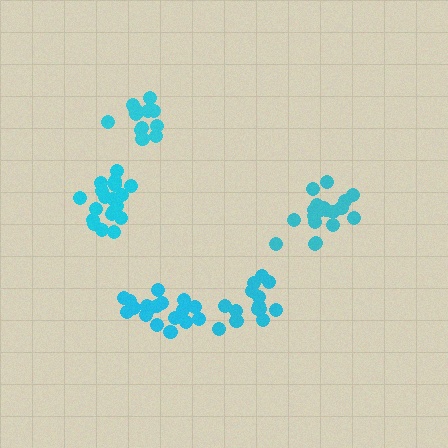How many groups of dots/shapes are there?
There are 5 groups.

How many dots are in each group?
Group 1: 20 dots, Group 2: 19 dots, Group 3: 20 dots, Group 4: 15 dots, Group 5: 14 dots (88 total).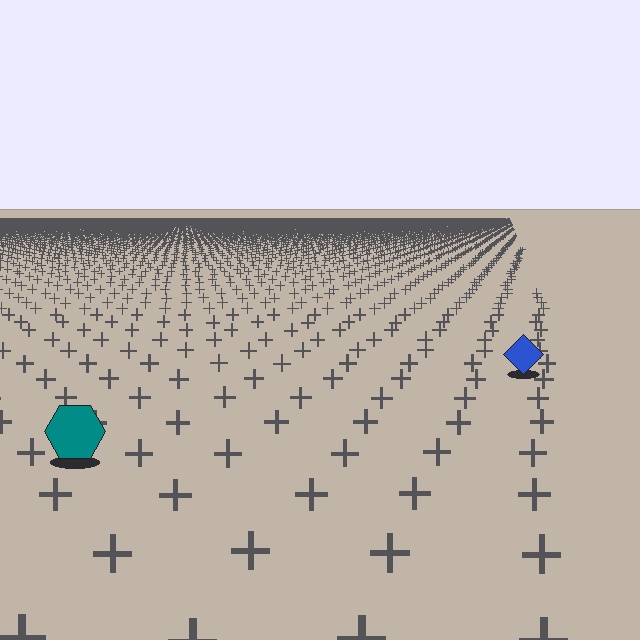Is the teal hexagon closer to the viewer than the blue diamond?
Yes. The teal hexagon is closer — you can tell from the texture gradient: the ground texture is coarser near it.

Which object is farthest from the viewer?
The blue diamond is farthest from the viewer. It appears smaller and the ground texture around it is denser.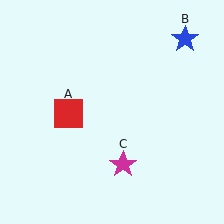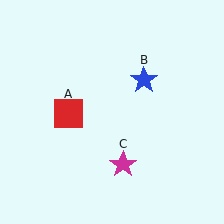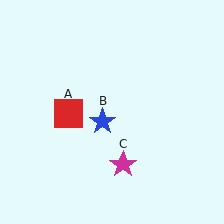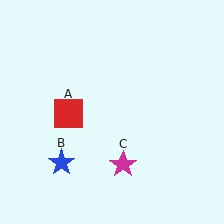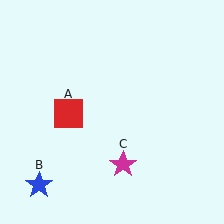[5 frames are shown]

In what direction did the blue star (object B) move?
The blue star (object B) moved down and to the left.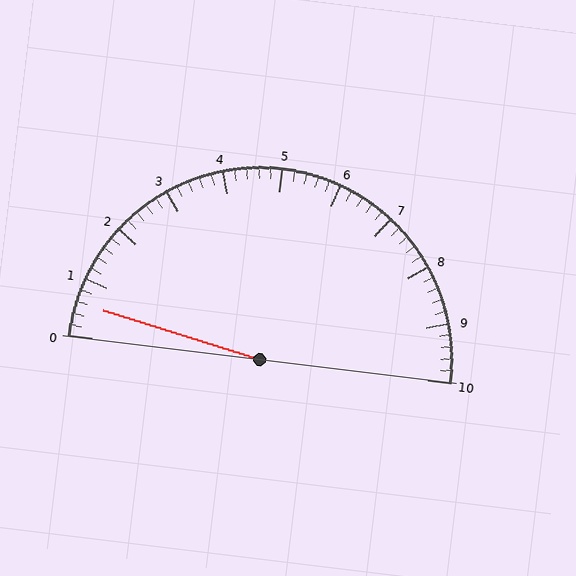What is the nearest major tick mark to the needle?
The nearest major tick mark is 1.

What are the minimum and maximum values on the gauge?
The gauge ranges from 0 to 10.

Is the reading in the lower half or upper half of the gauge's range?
The reading is in the lower half of the range (0 to 10).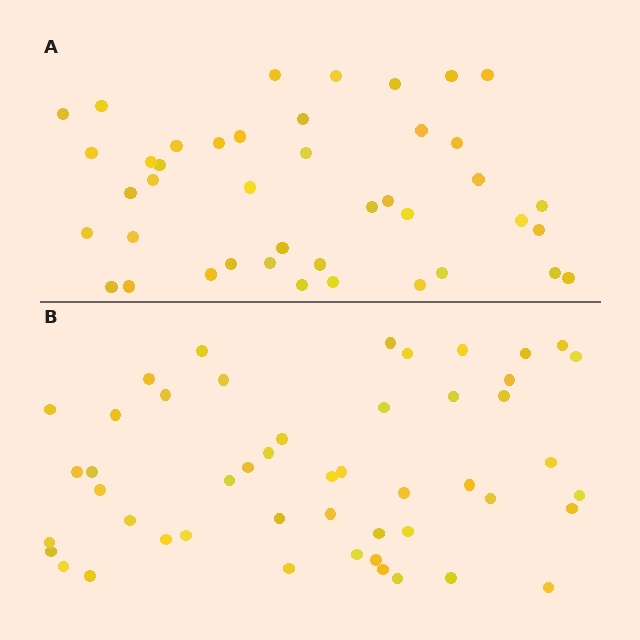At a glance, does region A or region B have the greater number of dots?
Region B (the bottom region) has more dots.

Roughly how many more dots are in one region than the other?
Region B has roughly 8 or so more dots than region A.